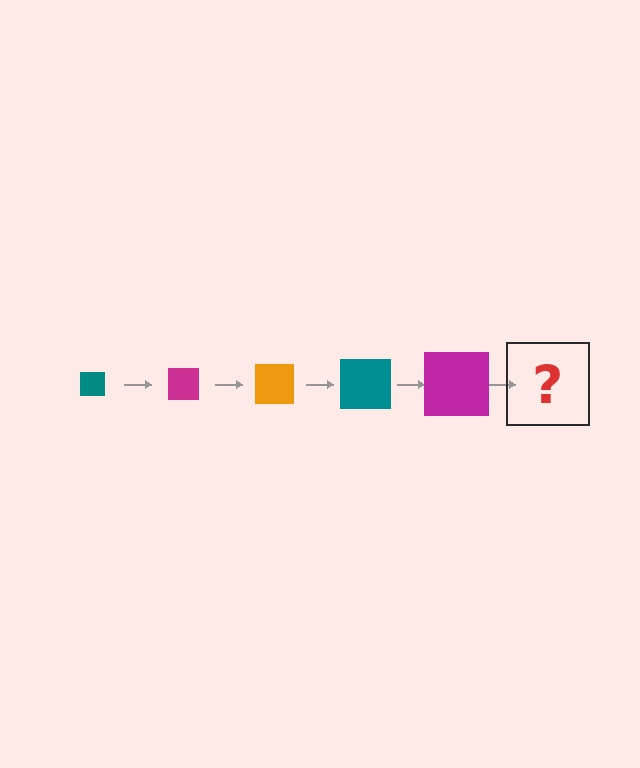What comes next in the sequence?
The next element should be an orange square, larger than the previous one.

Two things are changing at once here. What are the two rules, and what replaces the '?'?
The two rules are that the square grows larger each step and the color cycles through teal, magenta, and orange. The '?' should be an orange square, larger than the previous one.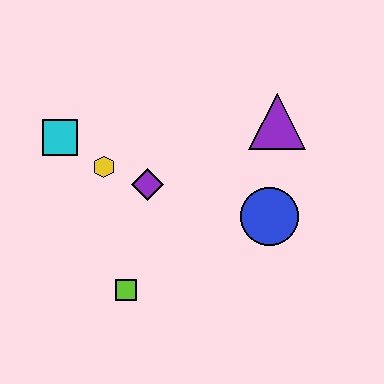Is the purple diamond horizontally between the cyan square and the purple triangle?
Yes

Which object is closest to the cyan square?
The yellow hexagon is closest to the cyan square.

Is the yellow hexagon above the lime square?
Yes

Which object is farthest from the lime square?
The purple triangle is farthest from the lime square.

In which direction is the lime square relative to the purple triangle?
The lime square is below the purple triangle.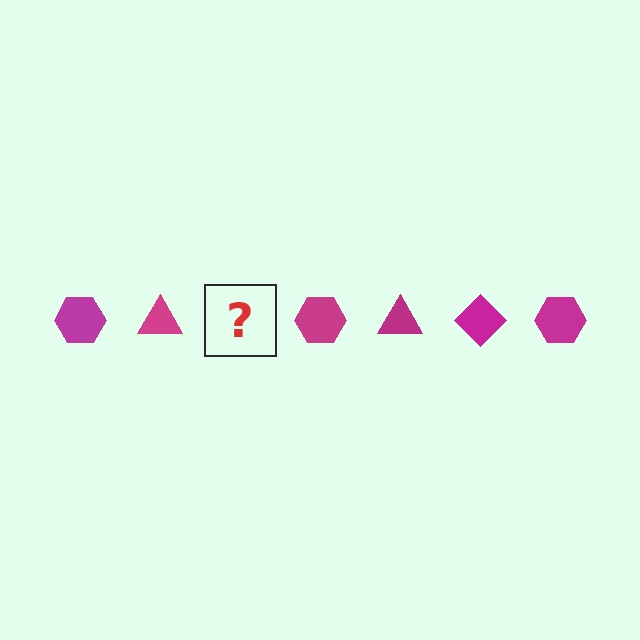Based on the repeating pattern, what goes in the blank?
The blank should be a magenta diamond.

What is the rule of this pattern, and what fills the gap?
The rule is that the pattern cycles through hexagon, triangle, diamond shapes in magenta. The gap should be filled with a magenta diamond.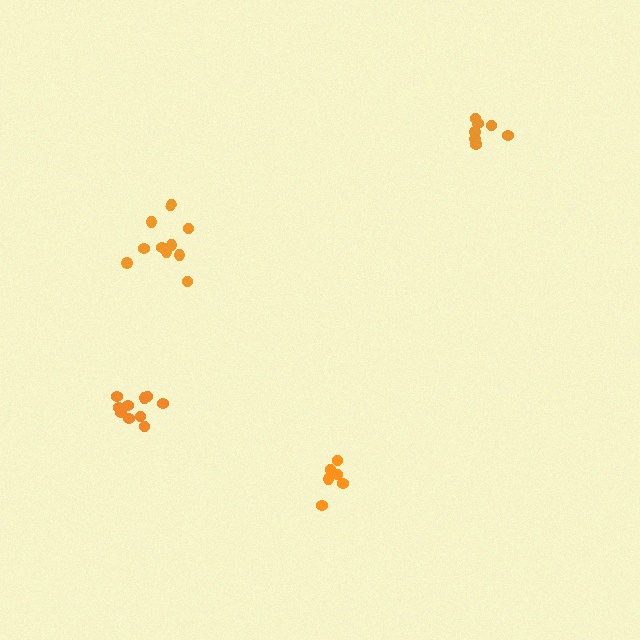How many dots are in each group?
Group 1: 6 dots, Group 2: 7 dots, Group 3: 10 dots, Group 4: 10 dots (33 total).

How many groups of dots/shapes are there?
There are 4 groups.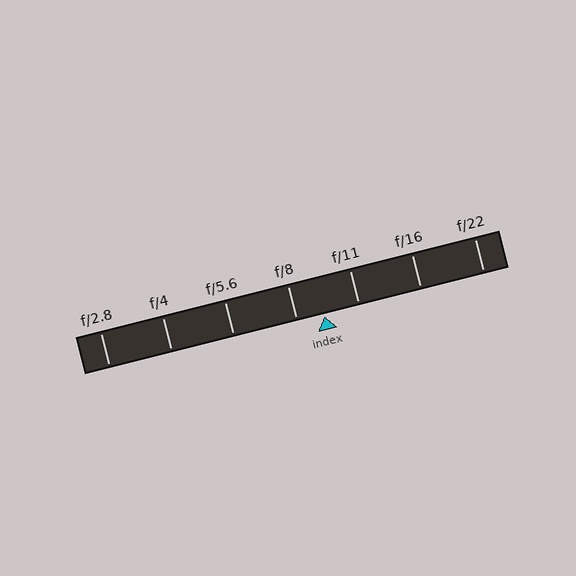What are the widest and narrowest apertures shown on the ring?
The widest aperture shown is f/2.8 and the narrowest is f/22.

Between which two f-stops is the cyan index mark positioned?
The index mark is between f/8 and f/11.